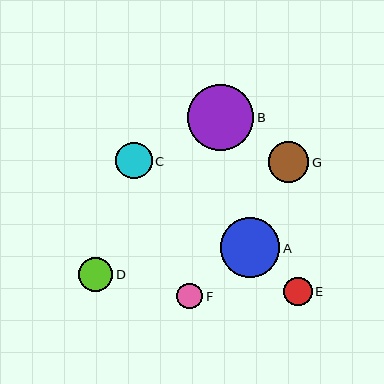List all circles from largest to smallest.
From largest to smallest: B, A, G, C, D, E, F.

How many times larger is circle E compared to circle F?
Circle E is approximately 1.1 times the size of circle F.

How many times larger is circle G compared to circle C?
Circle G is approximately 1.1 times the size of circle C.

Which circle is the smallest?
Circle F is the smallest with a size of approximately 26 pixels.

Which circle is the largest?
Circle B is the largest with a size of approximately 66 pixels.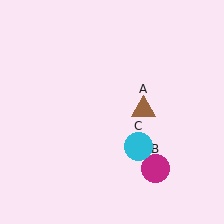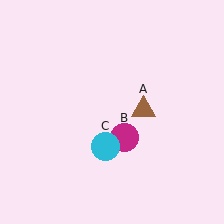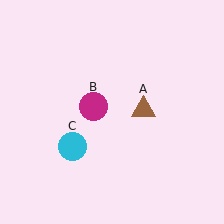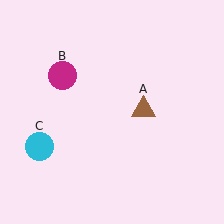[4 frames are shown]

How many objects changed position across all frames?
2 objects changed position: magenta circle (object B), cyan circle (object C).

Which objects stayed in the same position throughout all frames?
Brown triangle (object A) remained stationary.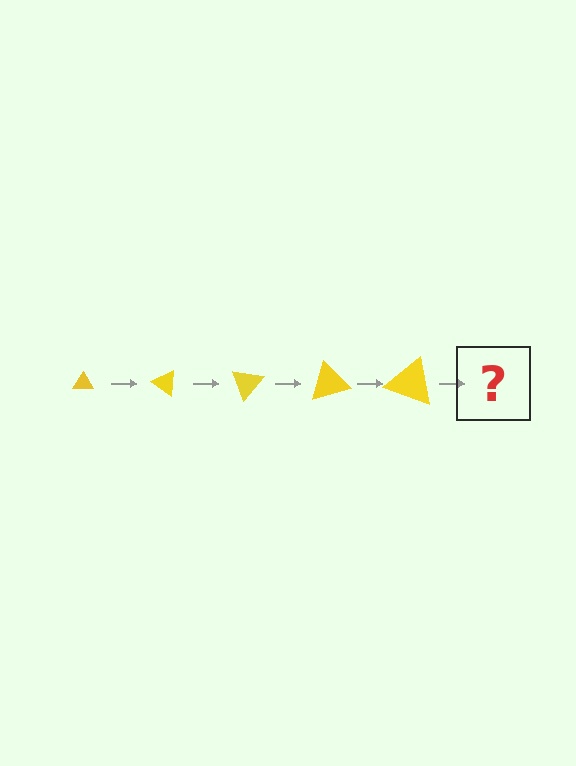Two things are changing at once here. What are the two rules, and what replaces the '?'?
The two rules are that the triangle grows larger each step and it rotates 35 degrees each step. The '?' should be a triangle, larger than the previous one and rotated 175 degrees from the start.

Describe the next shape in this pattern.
It should be a triangle, larger than the previous one and rotated 175 degrees from the start.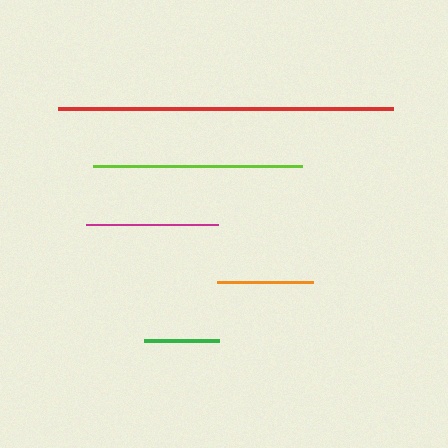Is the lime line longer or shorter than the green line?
The lime line is longer than the green line.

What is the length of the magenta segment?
The magenta segment is approximately 132 pixels long.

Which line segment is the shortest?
The green line is the shortest at approximately 75 pixels.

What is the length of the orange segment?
The orange segment is approximately 96 pixels long.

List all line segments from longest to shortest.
From longest to shortest: red, lime, magenta, orange, green.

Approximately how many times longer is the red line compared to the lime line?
The red line is approximately 1.6 times the length of the lime line.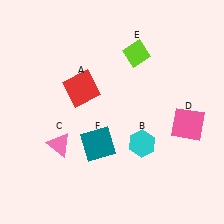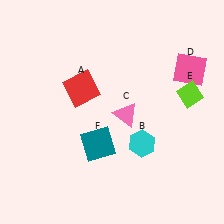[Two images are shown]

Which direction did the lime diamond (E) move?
The lime diamond (E) moved right.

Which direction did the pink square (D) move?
The pink square (D) moved up.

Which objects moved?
The objects that moved are: the pink triangle (C), the pink square (D), the lime diamond (E).